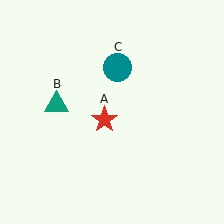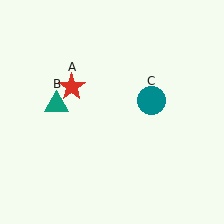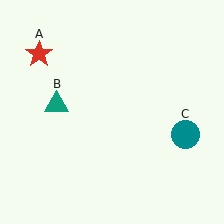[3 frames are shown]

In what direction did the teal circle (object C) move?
The teal circle (object C) moved down and to the right.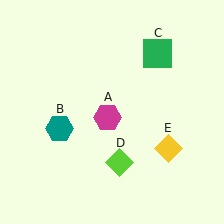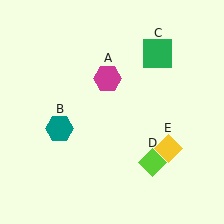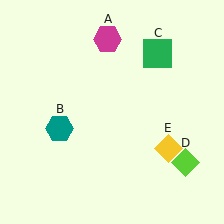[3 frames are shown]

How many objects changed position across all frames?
2 objects changed position: magenta hexagon (object A), lime diamond (object D).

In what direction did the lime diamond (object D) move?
The lime diamond (object D) moved right.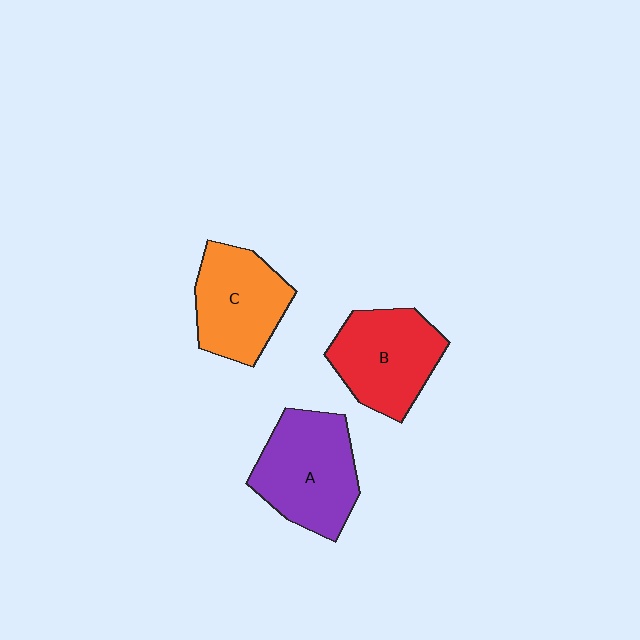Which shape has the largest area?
Shape A (purple).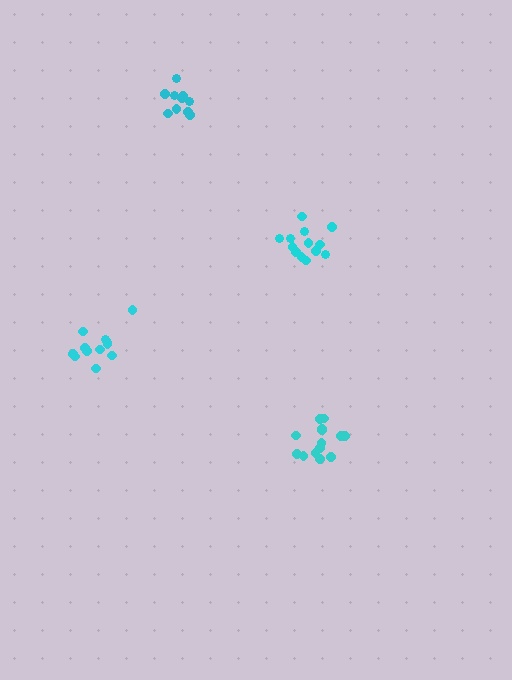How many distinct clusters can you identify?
There are 4 distinct clusters.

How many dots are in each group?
Group 1: 13 dots, Group 2: 15 dots, Group 3: 12 dots, Group 4: 10 dots (50 total).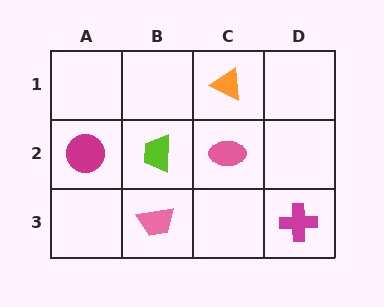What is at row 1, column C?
An orange triangle.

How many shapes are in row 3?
2 shapes.